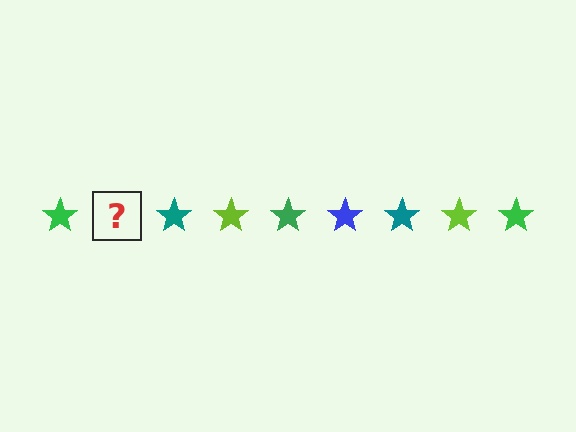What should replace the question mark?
The question mark should be replaced with a blue star.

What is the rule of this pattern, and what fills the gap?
The rule is that the pattern cycles through green, blue, teal, lime stars. The gap should be filled with a blue star.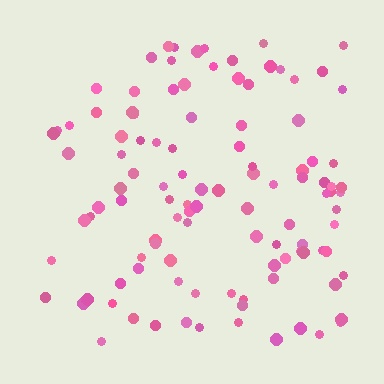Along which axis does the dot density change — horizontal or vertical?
Horizontal.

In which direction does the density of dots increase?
From left to right, with the right side densest.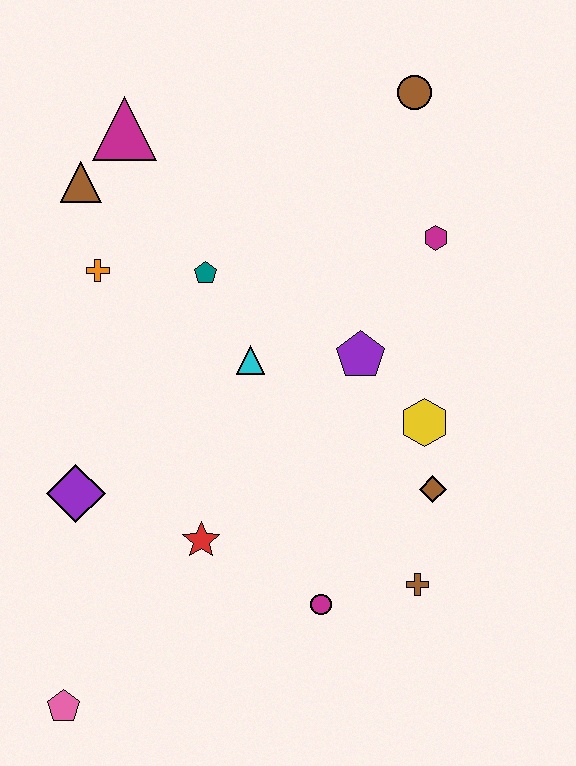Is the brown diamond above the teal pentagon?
No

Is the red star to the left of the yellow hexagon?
Yes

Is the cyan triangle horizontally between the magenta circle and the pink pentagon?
Yes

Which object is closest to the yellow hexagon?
The brown diamond is closest to the yellow hexagon.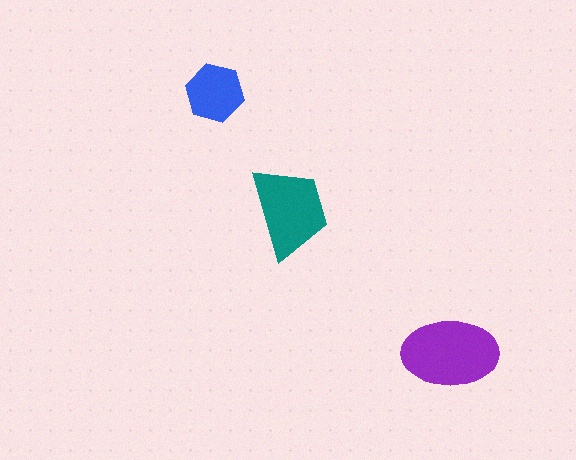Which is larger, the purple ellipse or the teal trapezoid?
The purple ellipse.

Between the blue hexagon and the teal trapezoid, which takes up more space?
The teal trapezoid.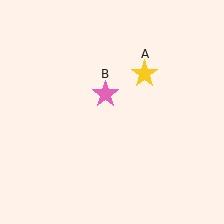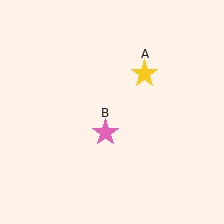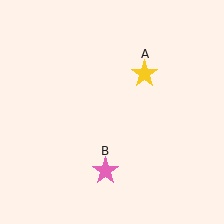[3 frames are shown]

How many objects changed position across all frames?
1 object changed position: pink star (object B).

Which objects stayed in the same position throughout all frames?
Yellow star (object A) remained stationary.